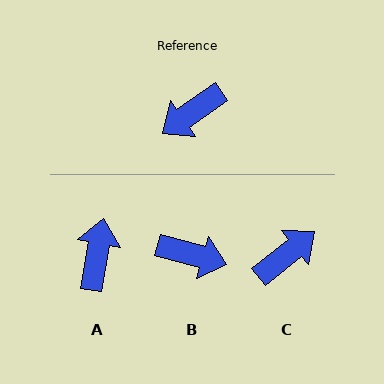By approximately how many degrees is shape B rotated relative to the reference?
Approximately 129 degrees counter-clockwise.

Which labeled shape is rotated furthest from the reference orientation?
C, about 176 degrees away.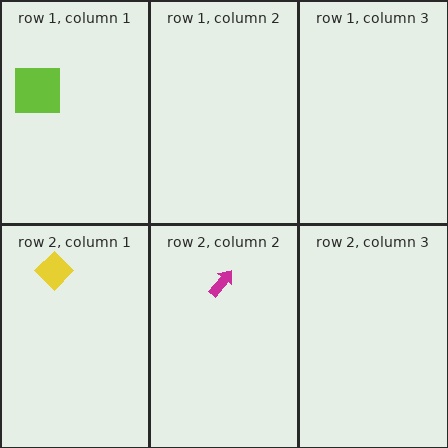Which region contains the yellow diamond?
The row 2, column 1 region.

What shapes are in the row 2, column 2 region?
The magenta arrow.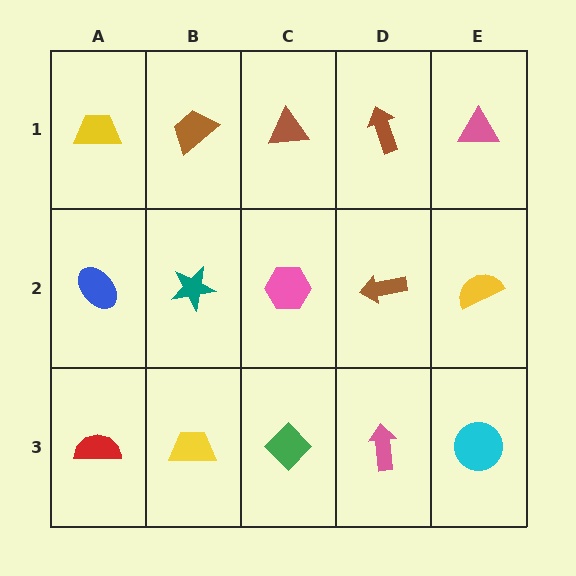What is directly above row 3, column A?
A blue ellipse.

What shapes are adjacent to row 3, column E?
A yellow semicircle (row 2, column E), a pink arrow (row 3, column D).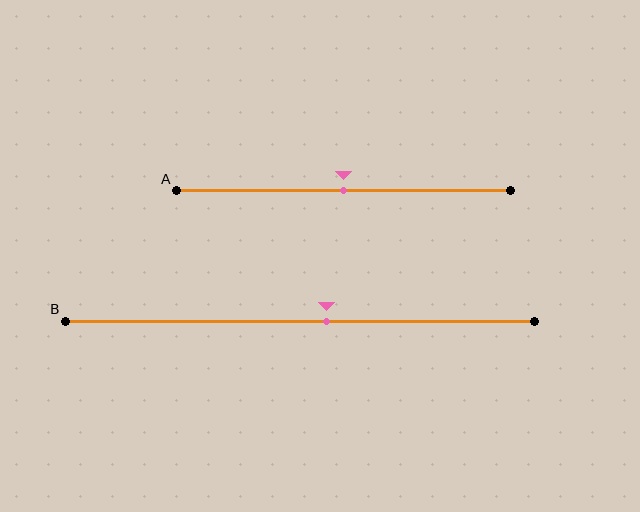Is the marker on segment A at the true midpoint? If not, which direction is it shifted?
Yes, the marker on segment A is at the true midpoint.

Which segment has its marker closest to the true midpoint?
Segment A has its marker closest to the true midpoint.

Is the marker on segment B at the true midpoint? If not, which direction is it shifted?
No, the marker on segment B is shifted to the right by about 6% of the segment length.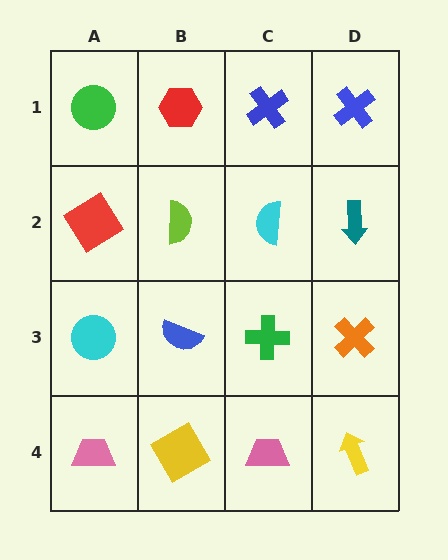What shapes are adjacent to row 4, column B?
A blue semicircle (row 3, column B), a pink trapezoid (row 4, column A), a pink trapezoid (row 4, column C).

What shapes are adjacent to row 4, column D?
An orange cross (row 3, column D), a pink trapezoid (row 4, column C).